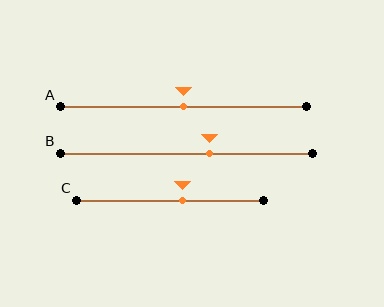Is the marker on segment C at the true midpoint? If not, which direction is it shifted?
No, the marker on segment C is shifted to the right by about 7% of the segment length.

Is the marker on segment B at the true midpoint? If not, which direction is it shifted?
No, the marker on segment B is shifted to the right by about 9% of the segment length.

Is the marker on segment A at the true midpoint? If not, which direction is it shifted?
Yes, the marker on segment A is at the true midpoint.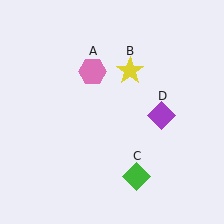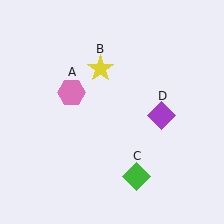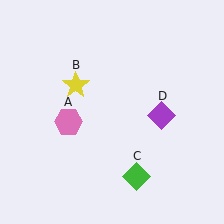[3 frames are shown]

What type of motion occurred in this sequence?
The pink hexagon (object A), yellow star (object B) rotated counterclockwise around the center of the scene.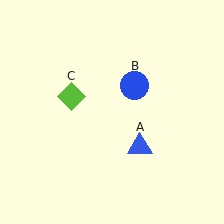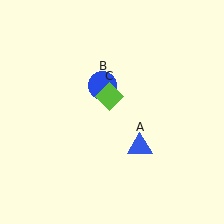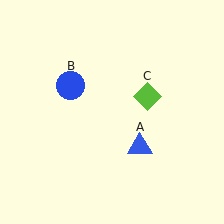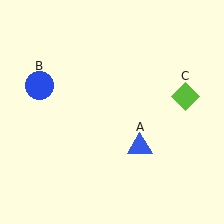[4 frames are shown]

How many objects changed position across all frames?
2 objects changed position: blue circle (object B), lime diamond (object C).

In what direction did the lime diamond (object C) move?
The lime diamond (object C) moved right.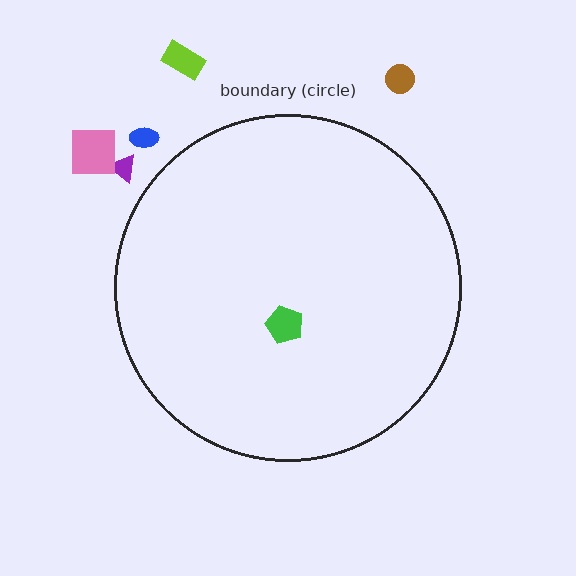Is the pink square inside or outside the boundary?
Outside.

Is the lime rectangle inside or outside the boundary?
Outside.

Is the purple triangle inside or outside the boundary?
Outside.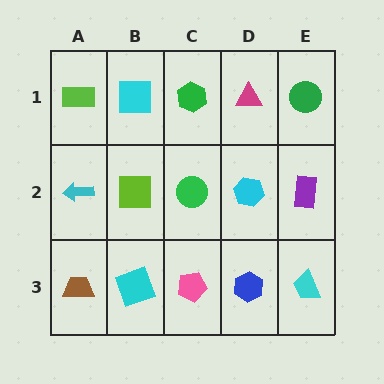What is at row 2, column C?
A green circle.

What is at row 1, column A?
A lime rectangle.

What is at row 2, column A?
A cyan arrow.